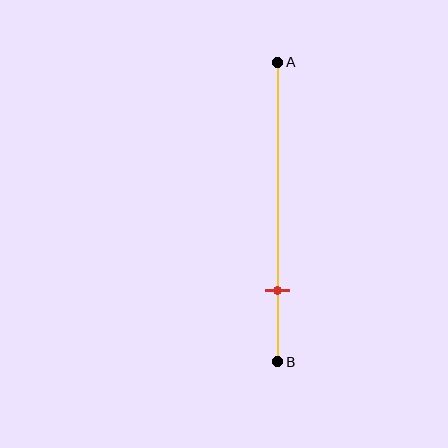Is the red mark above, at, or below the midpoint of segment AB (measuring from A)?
The red mark is below the midpoint of segment AB.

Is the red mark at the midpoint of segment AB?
No, the mark is at about 75% from A, not at the 50% midpoint.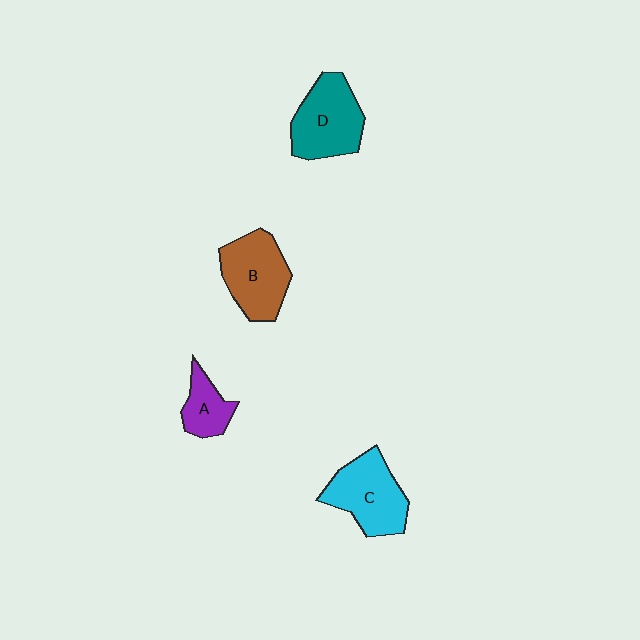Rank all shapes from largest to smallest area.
From largest to smallest: C (cyan), D (teal), B (brown), A (purple).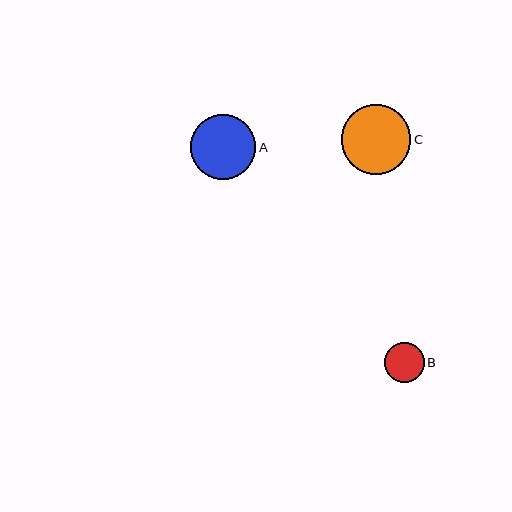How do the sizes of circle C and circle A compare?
Circle C and circle A are approximately the same size.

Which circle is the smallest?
Circle B is the smallest with a size of approximately 40 pixels.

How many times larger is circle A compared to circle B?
Circle A is approximately 1.6 times the size of circle B.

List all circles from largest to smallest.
From largest to smallest: C, A, B.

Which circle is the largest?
Circle C is the largest with a size of approximately 69 pixels.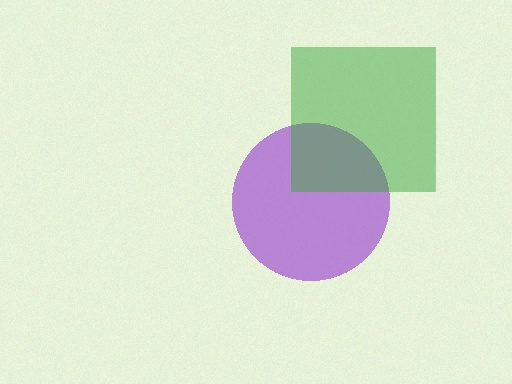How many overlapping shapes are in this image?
There are 2 overlapping shapes in the image.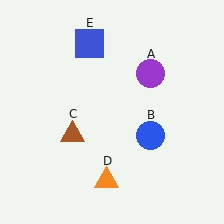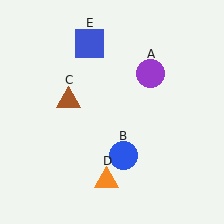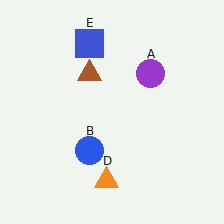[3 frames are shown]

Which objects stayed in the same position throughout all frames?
Purple circle (object A) and orange triangle (object D) and blue square (object E) remained stationary.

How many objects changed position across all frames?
2 objects changed position: blue circle (object B), brown triangle (object C).